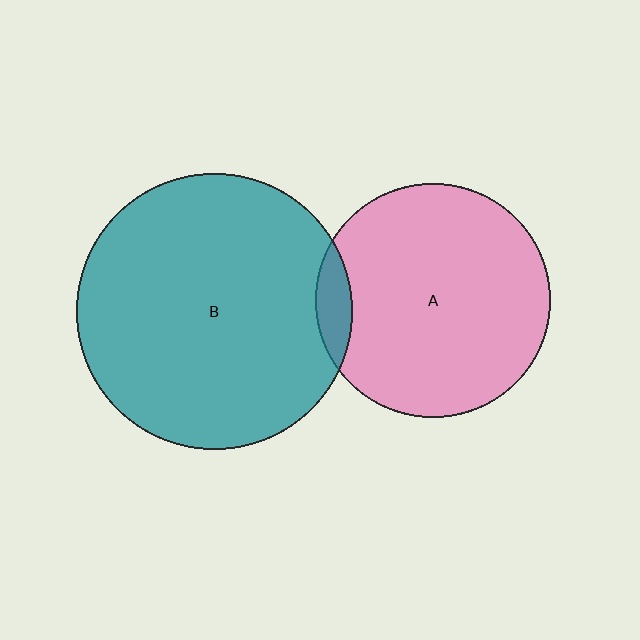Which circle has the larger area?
Circle B (teal).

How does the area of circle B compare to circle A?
Approximately 1.4 times.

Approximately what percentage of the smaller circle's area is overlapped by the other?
Approximately 5%.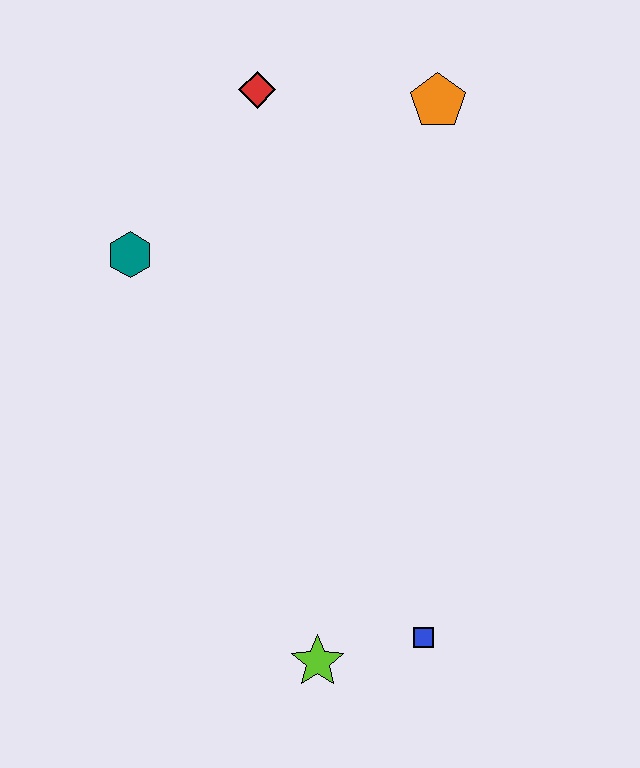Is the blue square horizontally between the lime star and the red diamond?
No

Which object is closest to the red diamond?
The orange pentagon is closest to the red diamond.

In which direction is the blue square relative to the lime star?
The blue square is to the right of the lime star.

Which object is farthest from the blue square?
The red diamond is farthest from the blue square.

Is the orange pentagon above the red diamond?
No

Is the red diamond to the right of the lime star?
No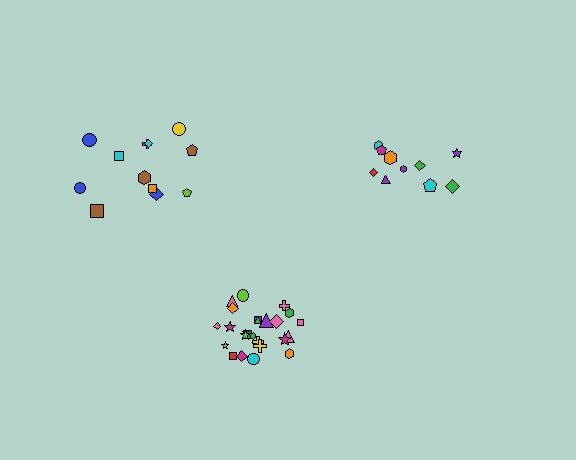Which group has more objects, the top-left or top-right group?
The top-left group.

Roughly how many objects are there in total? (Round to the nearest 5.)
Roughly 45 objects in total.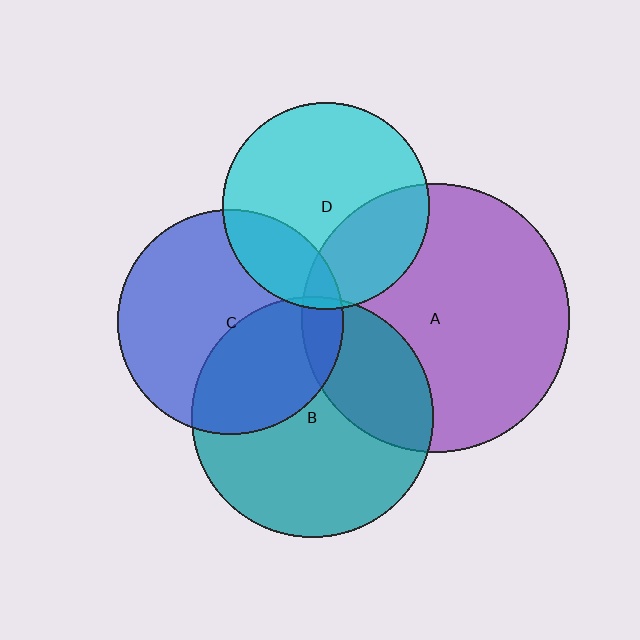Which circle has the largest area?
Circle A (purple).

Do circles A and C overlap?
Yes.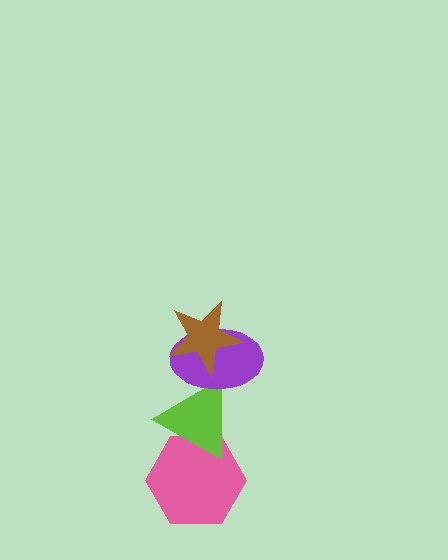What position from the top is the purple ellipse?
The purple ellipse is 2nd from the top.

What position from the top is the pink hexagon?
The pink hexagon is 4th from the top.